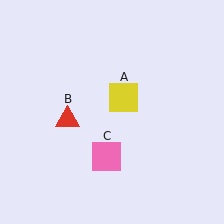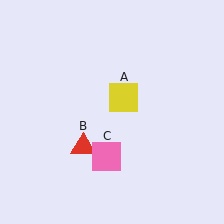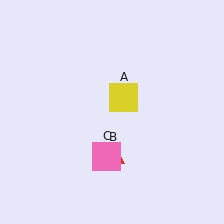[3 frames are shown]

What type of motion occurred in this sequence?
The red triangle (object B) rotated counterclockwise around the center of the scene.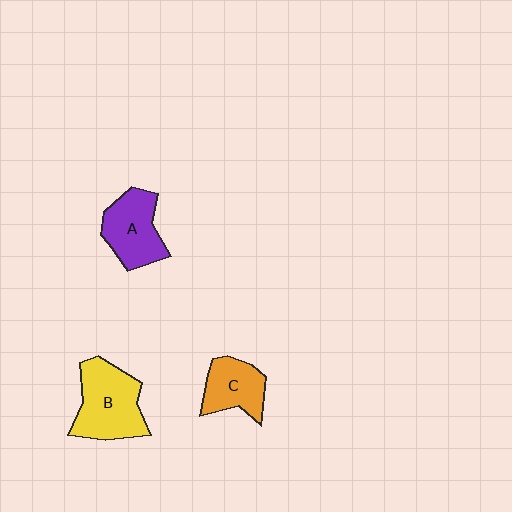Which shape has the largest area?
Shape B (yellow).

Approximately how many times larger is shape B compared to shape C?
Approximately 1.5 times.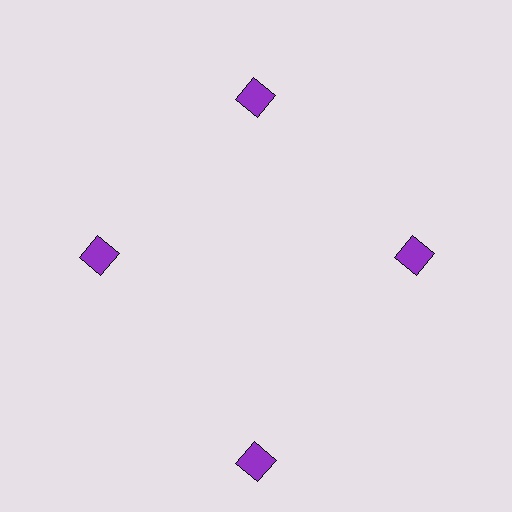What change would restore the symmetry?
The symmetry would be restored by moving it inward, back onto the ring so that all 4 diamonds sit at equal angles and equal distance from the center.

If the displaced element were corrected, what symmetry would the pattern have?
It would have 4-fold rotational symmetry — the pattern would map onto itself every 90 degrees.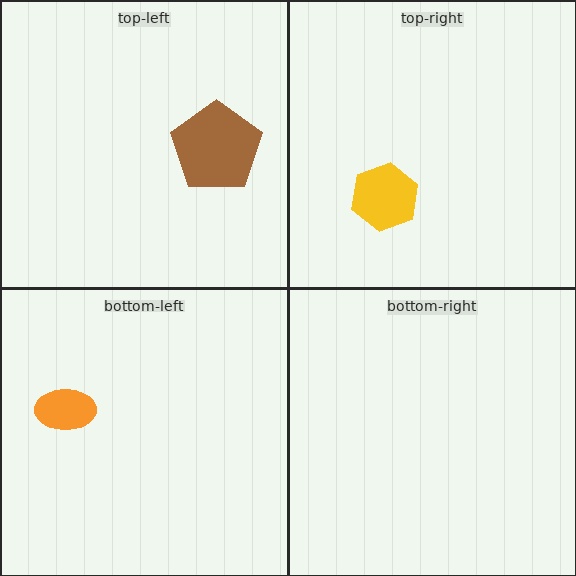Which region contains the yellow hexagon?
The top-right region.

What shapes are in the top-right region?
The yellow hexagon.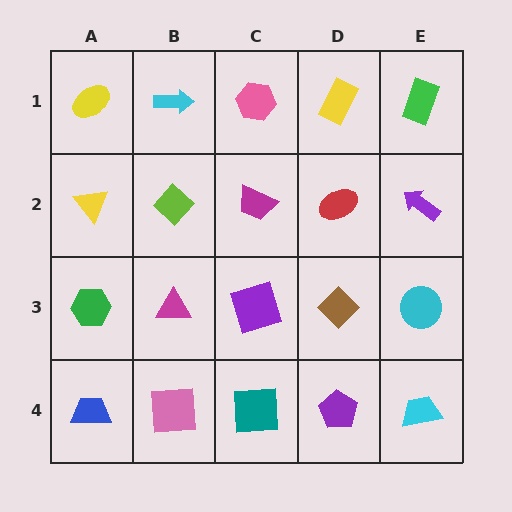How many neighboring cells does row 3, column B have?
4.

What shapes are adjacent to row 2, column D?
A yellow rectangle (row 1, column D), a brown diamond (row 3, column D), a magenta trapezoid (row 2, column C), a purple arrow (row 2, column E).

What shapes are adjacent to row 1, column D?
A red ellipse (row 2, column D), a pink hexagon (row 1, column C), a green rectangle (row 1, column E).